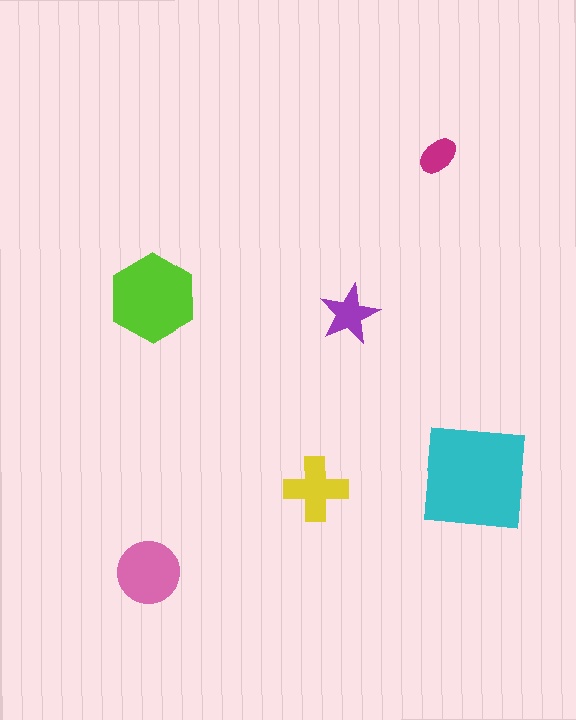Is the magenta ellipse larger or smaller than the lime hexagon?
Smaller.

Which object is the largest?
The cyan square.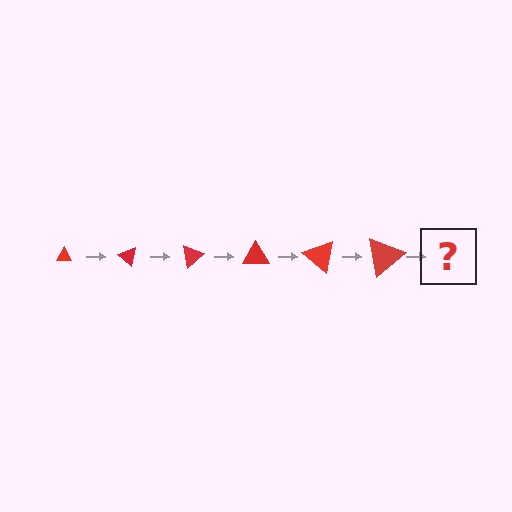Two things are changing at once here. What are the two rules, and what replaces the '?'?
The two rules are that the triangle grows larger each step and it rotates 40 degrees each step. The '?' should be a triangle, larger than the previous one and rotated 240 degrees from the start.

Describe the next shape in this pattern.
It should be a triangle, larger than the previous one and rotated 240 degrees from the start.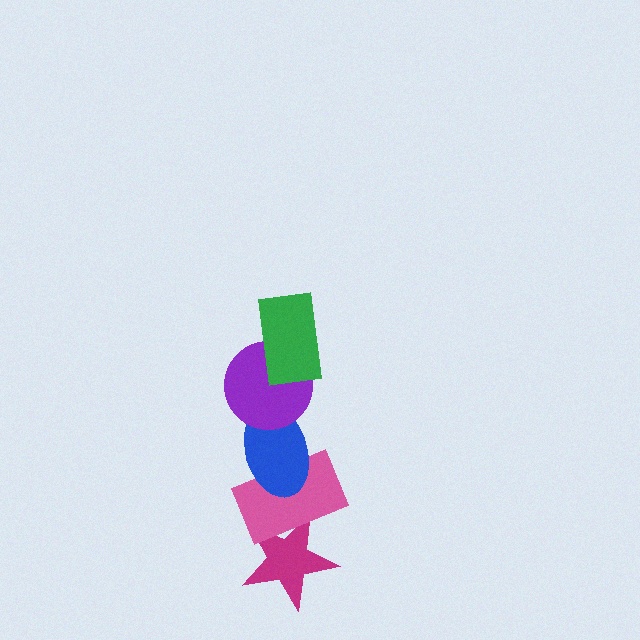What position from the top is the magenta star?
The magenta star is 5th from the top.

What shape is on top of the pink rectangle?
The blue ellipse is on top of the pink rectangle.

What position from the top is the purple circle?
The purple circle is 2nd from the top.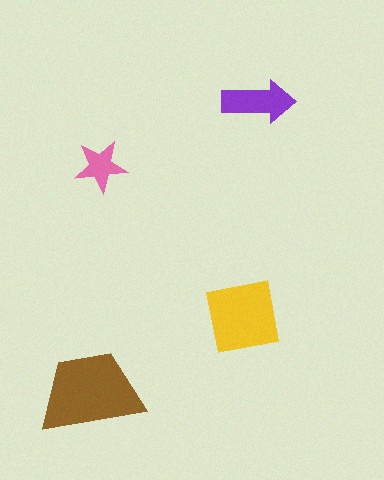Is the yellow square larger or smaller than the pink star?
Larger.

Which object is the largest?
The brown trapezoid.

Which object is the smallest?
The pink star.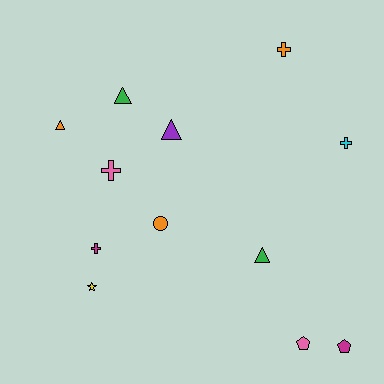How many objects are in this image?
There are 12 objects.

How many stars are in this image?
There is 1 star.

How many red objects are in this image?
There are no red objects.